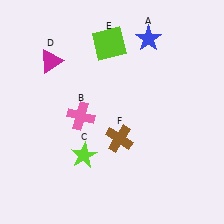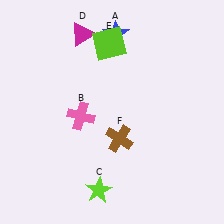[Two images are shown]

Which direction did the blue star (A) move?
The blue star (A) moved left.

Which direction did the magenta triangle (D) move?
The magenta triangle (D) moved right.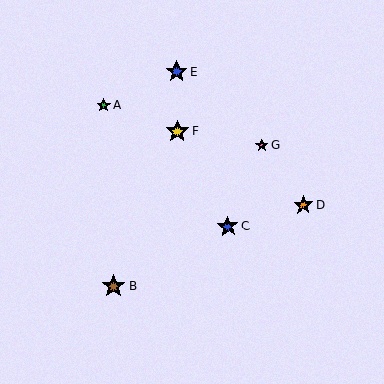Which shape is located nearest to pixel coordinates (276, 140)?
The pink star (labeled G) at (262, 145) is nearest to that location.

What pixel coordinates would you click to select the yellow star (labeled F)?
Click at (177, 132) to select the yellow star F.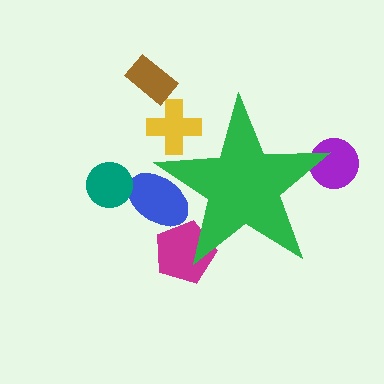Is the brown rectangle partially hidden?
No, the brown rectangle is fully visible.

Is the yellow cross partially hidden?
Yes, the yellow cross is partially hidden behind the green star.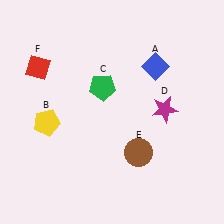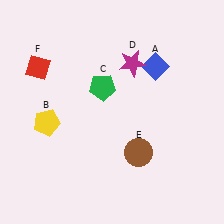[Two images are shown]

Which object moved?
The magenta star (D) moved up.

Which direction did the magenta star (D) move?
The magenta star (D) moved up.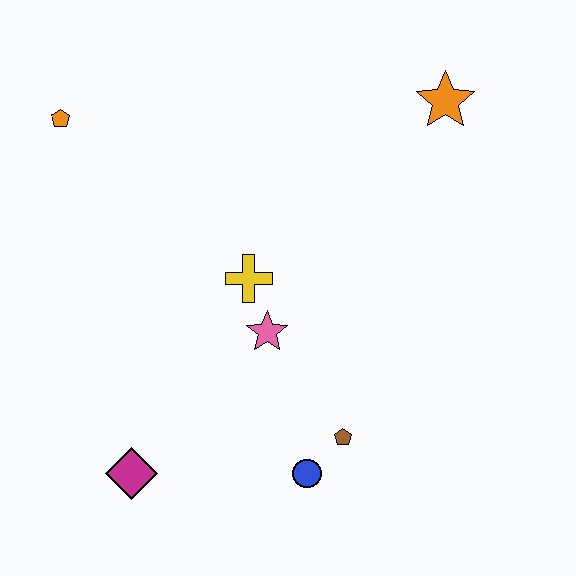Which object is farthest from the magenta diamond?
The orange star is farthest from the magenta diamond.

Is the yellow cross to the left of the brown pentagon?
Yes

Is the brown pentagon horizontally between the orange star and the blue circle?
Yes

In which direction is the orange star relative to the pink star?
The orange star is above the pink star.